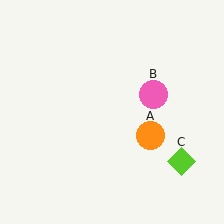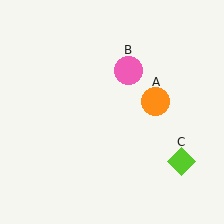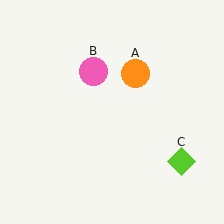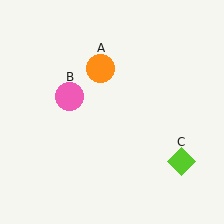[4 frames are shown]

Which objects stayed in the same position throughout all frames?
Lime diamond (object C) remained stationary.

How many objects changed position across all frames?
2 objects changed position: orange circle (object A), pink circle (object B).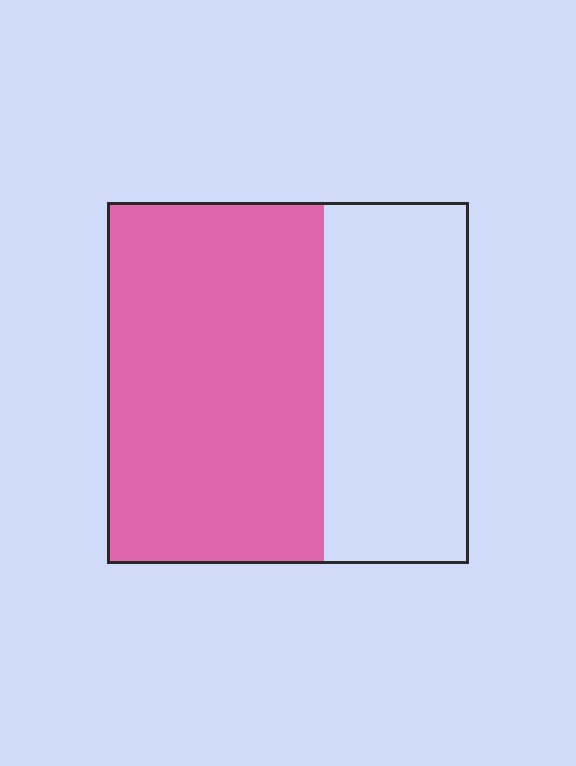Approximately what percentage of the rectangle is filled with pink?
Approximately 60%.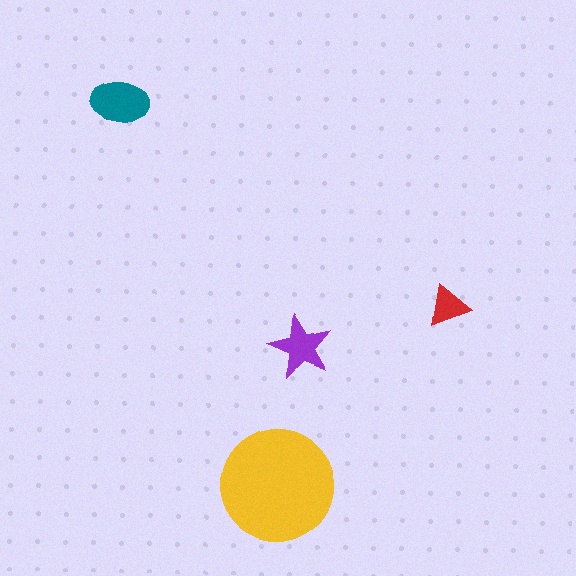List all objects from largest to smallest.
The yellow circle, the teal ellipse, the purple star, the red triangle.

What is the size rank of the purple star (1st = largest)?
3rd.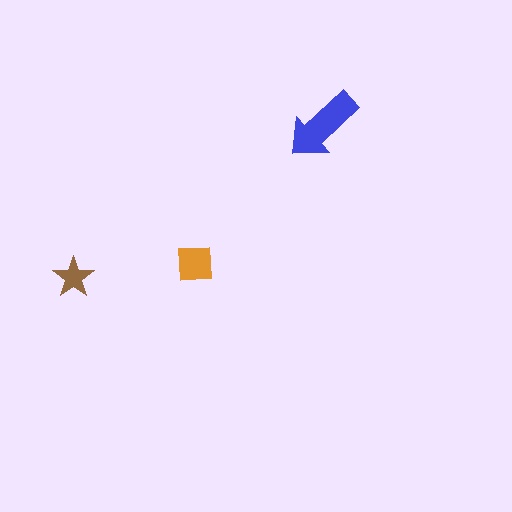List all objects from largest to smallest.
The blue arrow, the orange square, the brown star.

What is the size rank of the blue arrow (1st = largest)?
1st.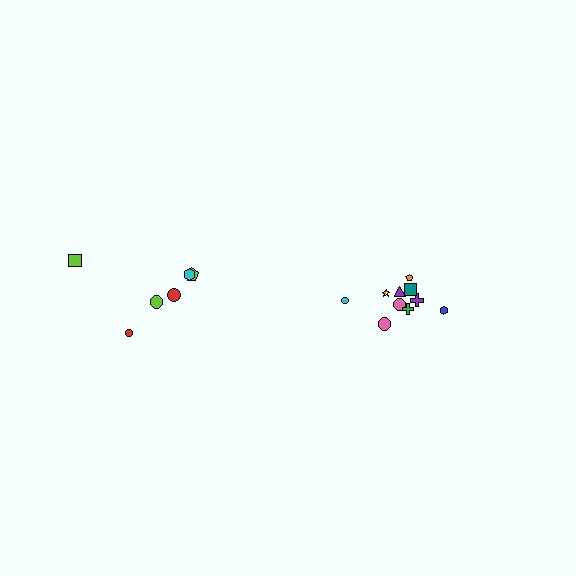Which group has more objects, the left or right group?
The right group.